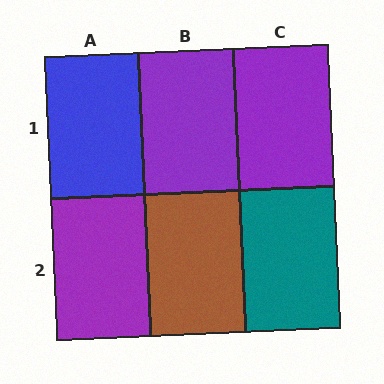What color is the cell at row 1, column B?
Purple.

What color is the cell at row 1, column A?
Blue.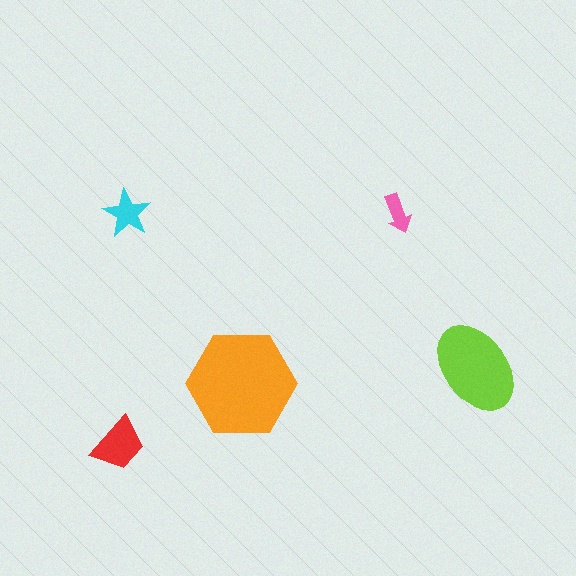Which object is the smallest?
The pink arrow.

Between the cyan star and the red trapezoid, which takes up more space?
The red trapezoid.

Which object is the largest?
The orange hexagon.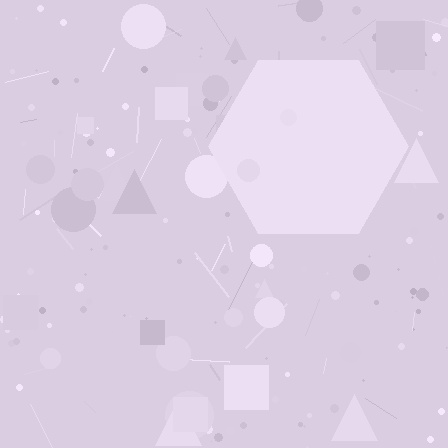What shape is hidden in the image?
A hexagon is hidden in the image.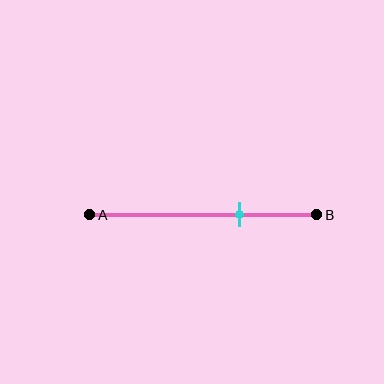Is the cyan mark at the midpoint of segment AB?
No, the mark is at about 65% from A, not at the 50% midpoint.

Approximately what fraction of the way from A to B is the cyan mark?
The cyan mark is approximately 65% of the way from A to B.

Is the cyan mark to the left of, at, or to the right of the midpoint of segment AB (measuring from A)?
The cyan mark is to the right of the midpoint of segment AB.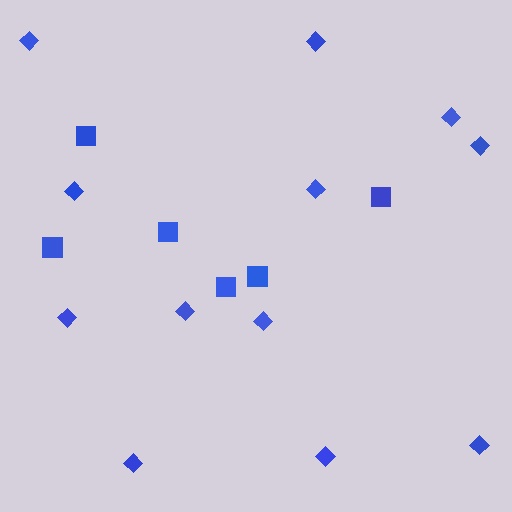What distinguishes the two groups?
There are 2 groups: one group of diamonds (12) and one group of squares (6).